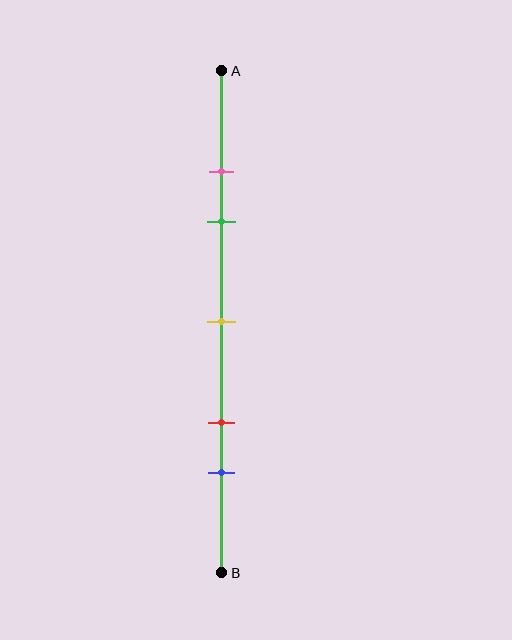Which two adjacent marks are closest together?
The pink and green marks are the closest adjacent pair.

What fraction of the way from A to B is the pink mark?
The pink mark is approximately 20% (0.2) of the way from A to B.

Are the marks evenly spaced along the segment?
No, the marks are not evenly spaced.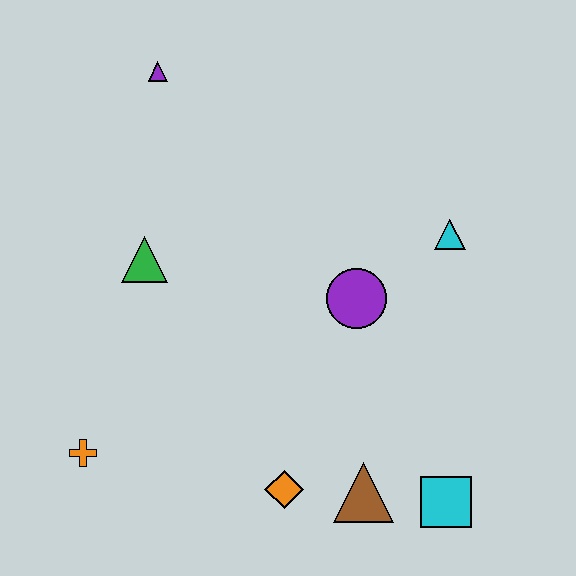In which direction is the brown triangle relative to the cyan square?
The brown triangle is to the left of the cyan square.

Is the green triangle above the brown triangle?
Yes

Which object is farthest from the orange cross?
The cyan triangle is farthest from the orange cross.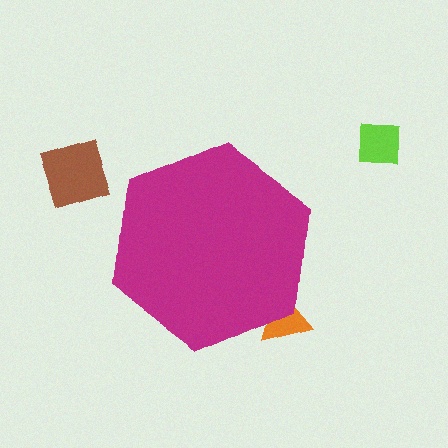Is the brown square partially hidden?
No, the brown square is fully visible.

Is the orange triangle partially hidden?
Yes, the orange triangle is partially hidden behind the magenta hexagon.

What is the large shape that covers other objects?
A magenta hexagon.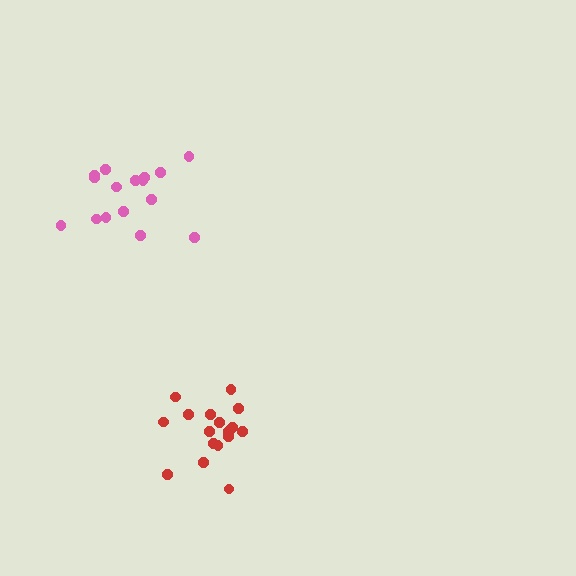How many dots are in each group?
Group 1: 16 dots, Group 2: 17 dots (33 total).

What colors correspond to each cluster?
The clusters are colored: pink, red.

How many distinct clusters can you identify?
There are 2 distinct clusters.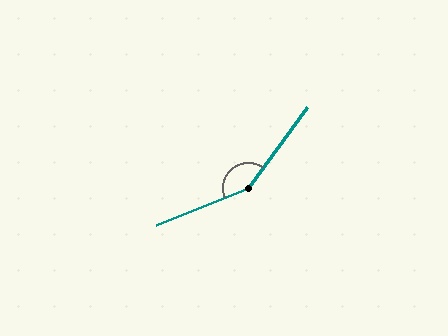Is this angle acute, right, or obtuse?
It is obtuse.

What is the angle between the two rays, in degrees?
Approximately 148 degrees.